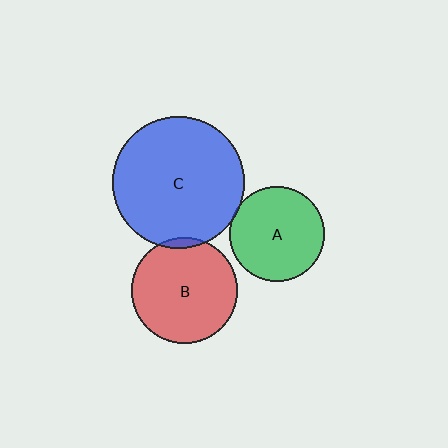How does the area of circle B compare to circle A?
Approximately 1.3 times.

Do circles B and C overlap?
Yes.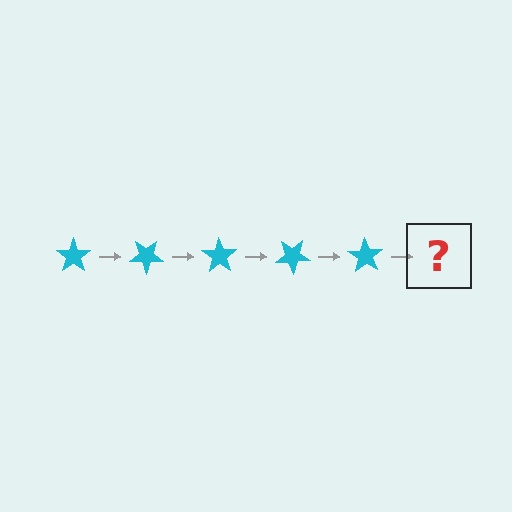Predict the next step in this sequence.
The next step is a cyan star rotated 175 degrees.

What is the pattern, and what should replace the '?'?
The pattern is that the star rotates 35 degrees each step. The '?' should be a cyan star rotated 175 degrees.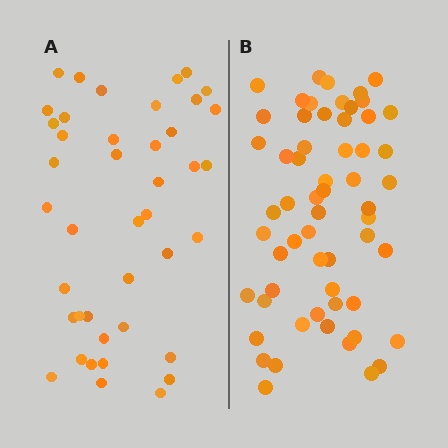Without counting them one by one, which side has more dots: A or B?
Region B (the right region) has more dots.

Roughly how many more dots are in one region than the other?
Region B has approximately 15 more dots than region A.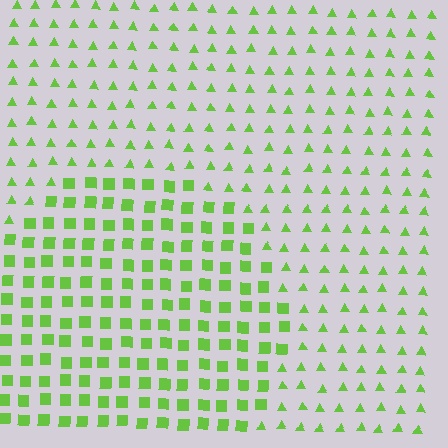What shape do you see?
I see a circle.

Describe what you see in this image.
The image is filled with small lime elements arranged in a uniform grid. A circle-shaped region contains squares, while the surrounding area contains triangles. The boundary is defined purely by the change in element shape.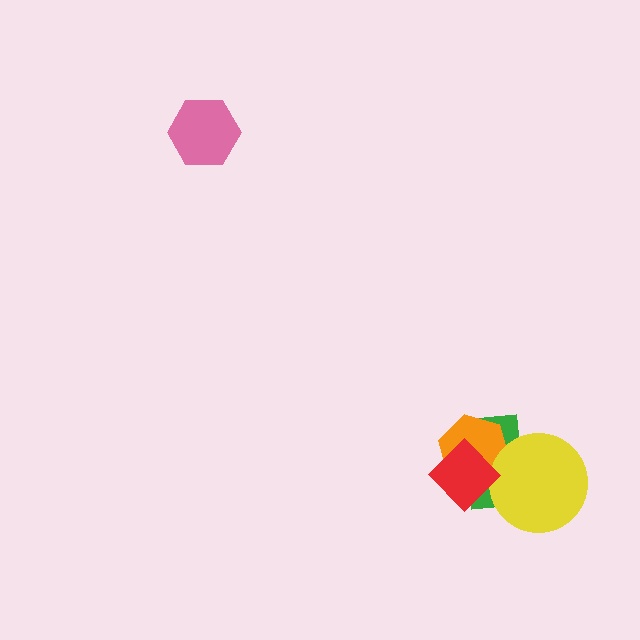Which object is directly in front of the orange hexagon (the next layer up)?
The yellow circle is directly in front of the orange hexagon.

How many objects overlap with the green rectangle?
3 objects overlap with the green rectangle.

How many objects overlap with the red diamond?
2 objects overlap with the red diamond.